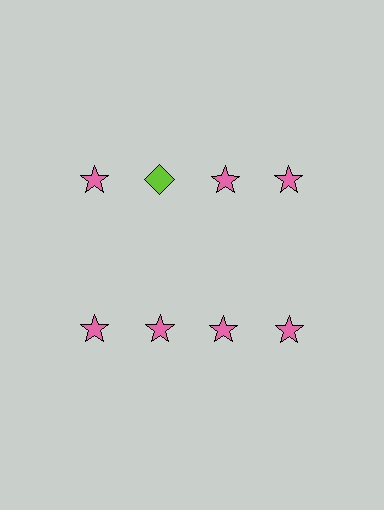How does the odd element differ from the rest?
It differs in both color (lime instead of pink) and shape (diamond instead of star).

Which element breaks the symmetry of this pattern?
The lime diamond in the top row, second from left column breaks the symmetry. All other shapes are pink stars.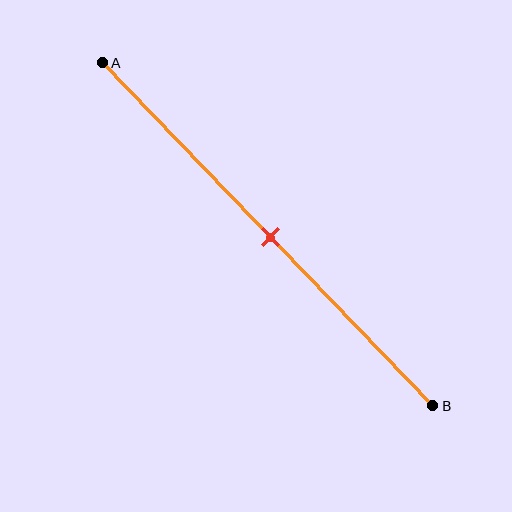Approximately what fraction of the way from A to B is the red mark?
The red mark is approximately 50% of the way from A to B.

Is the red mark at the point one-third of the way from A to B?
No, the mark is at about 50% from A, not at the 33% one-third point.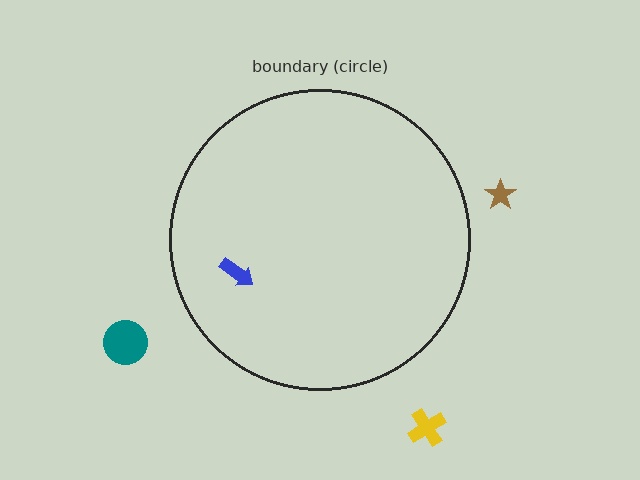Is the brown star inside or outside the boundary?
Outside.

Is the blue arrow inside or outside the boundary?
Inside.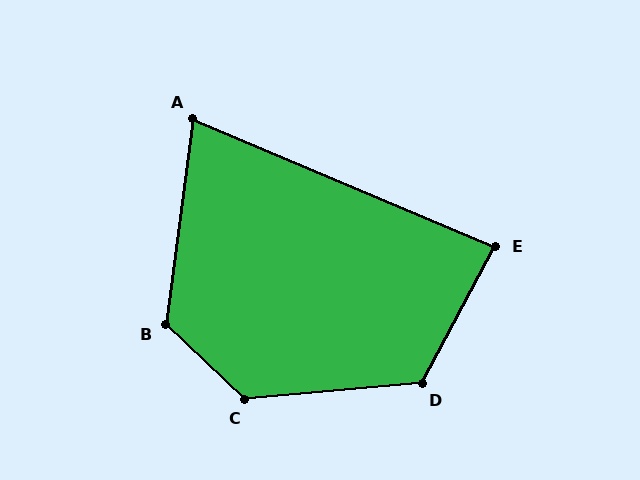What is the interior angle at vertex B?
Approximately 126 degrees (obtuse).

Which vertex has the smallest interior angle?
A, at approximately 75 degrees.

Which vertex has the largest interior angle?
C, at approximately 132 degrees.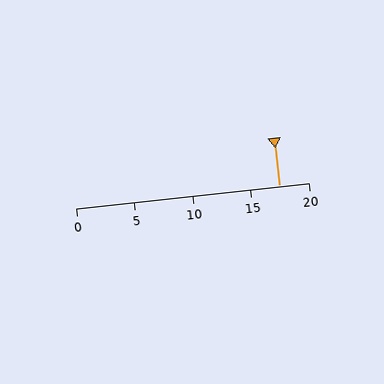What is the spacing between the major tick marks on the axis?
The major ticks are spaced 5 apart.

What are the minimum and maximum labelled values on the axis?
The axis runs from 0 to 20.